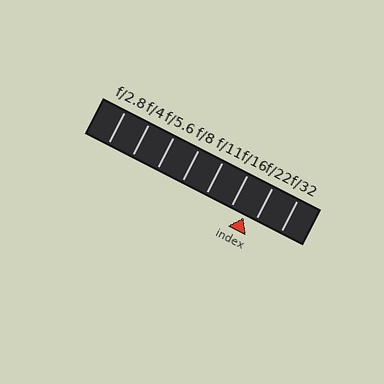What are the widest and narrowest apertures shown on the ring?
The widest aperture shown is f/2.8 and the narrowest is f/32.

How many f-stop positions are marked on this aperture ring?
There are 8 f-stop positions marked.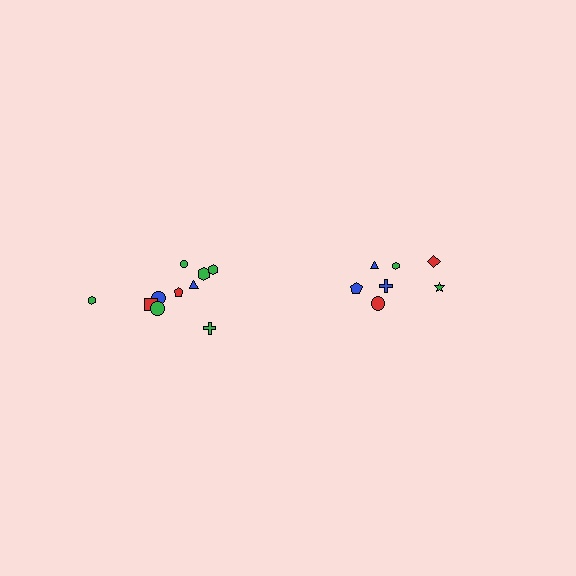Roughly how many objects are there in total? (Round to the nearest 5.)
Roughly 15 objects in total.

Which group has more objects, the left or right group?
The left group.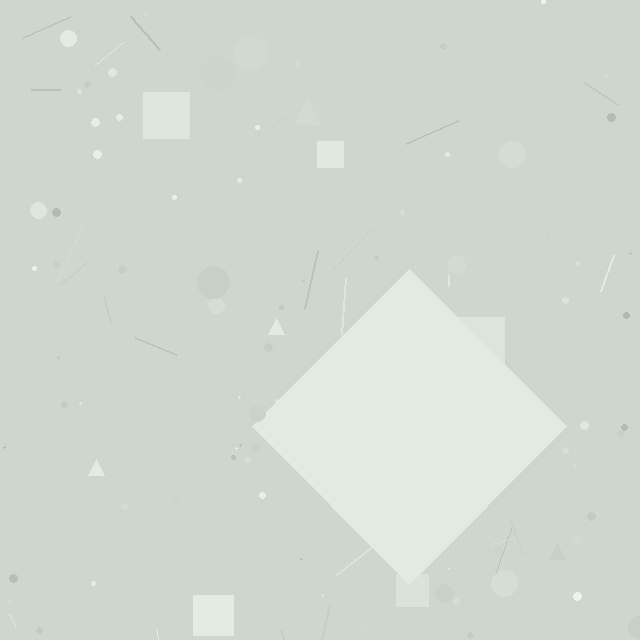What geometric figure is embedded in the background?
A diamond is embedded in the background.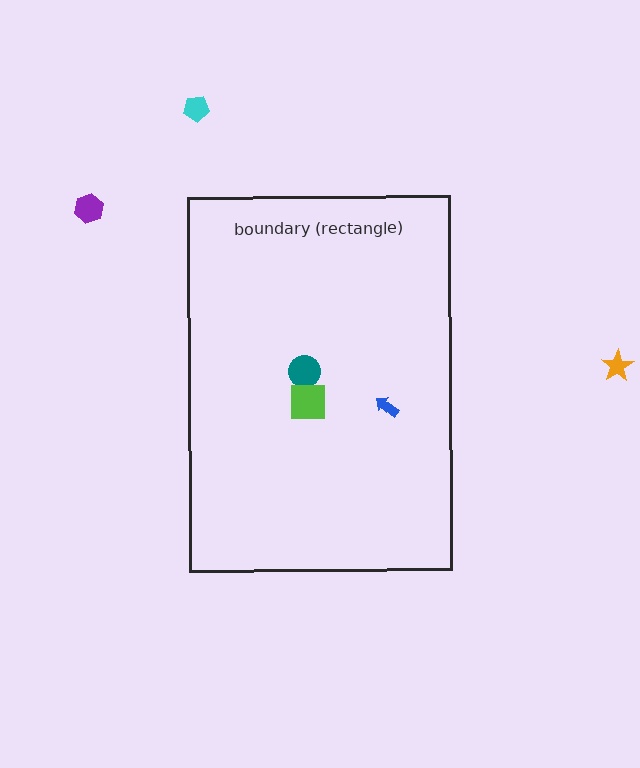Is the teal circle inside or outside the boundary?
Inside.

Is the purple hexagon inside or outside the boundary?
Outside.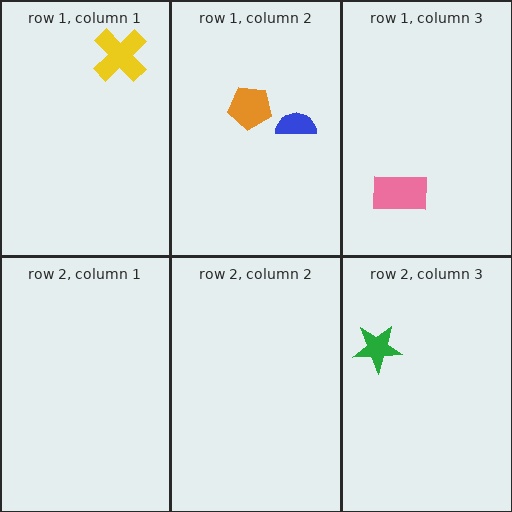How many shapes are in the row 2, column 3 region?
1.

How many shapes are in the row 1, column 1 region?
1.